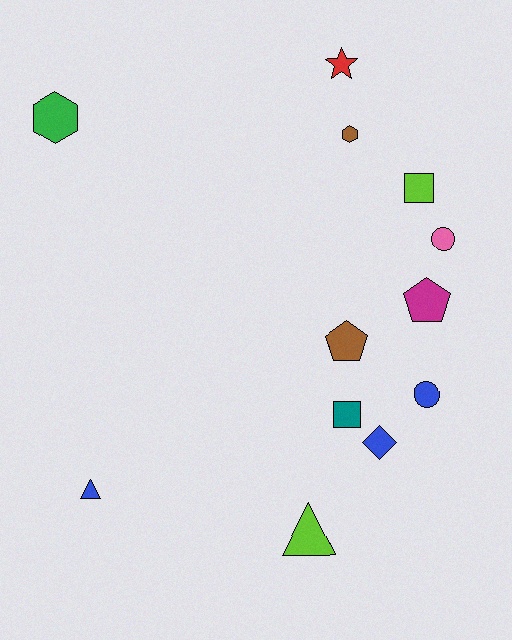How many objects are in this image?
There are 12 objects.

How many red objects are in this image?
There is 1 red object.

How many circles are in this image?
There are 2 circles.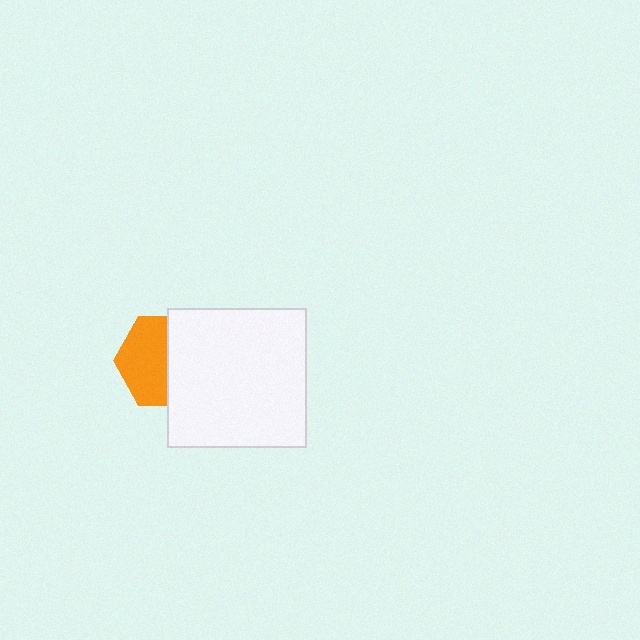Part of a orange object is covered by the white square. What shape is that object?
It is a hexagon.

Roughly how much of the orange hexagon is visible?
About half of it is visible (roughly 54%).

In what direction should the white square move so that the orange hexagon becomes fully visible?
The white square should move right. That is the shortest direction to clear the overlap and leave the orange hexagon fully visible.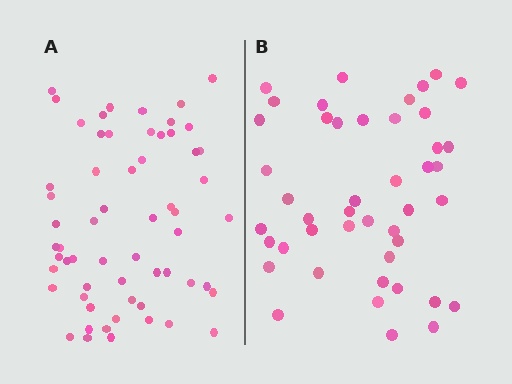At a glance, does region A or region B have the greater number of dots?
Region A (the left region) has more dots.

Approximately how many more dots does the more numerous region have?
Region A has approximately 15 more dots than region B.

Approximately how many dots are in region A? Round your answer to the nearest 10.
About 60 dots.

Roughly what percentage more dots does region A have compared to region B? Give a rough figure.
About 35% more.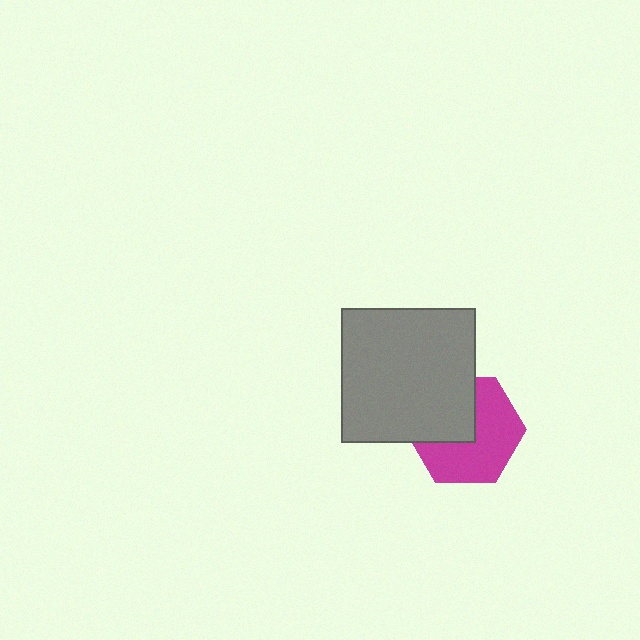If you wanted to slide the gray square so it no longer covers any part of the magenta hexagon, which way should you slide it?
Slide it toward the upper-left — that is the most direct way to separate the two shapes.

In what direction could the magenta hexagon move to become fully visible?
The magenta hexagon could move toward the lower-right. That would shift it out from behind the gray square entirely.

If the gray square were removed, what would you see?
You would see the complete magenta hexagon.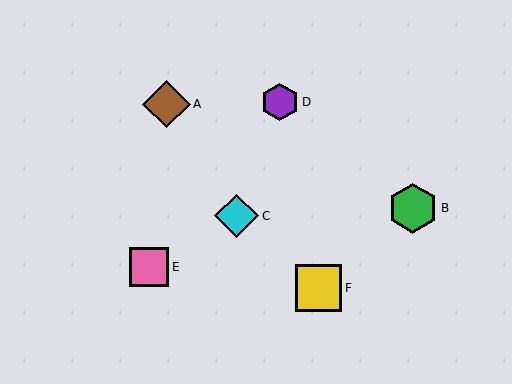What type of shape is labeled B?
Shape B is a green hexagon.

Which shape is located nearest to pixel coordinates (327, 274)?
The yellow square (labeled F) at (319, 288) is nearest to that location.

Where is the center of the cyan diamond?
The center of the cyan diamond is at (237, 216).